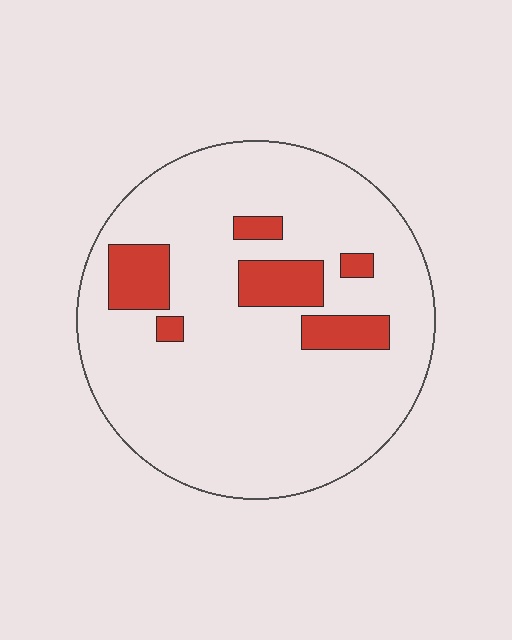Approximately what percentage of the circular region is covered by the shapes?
Approximately 15%.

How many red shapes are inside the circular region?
6.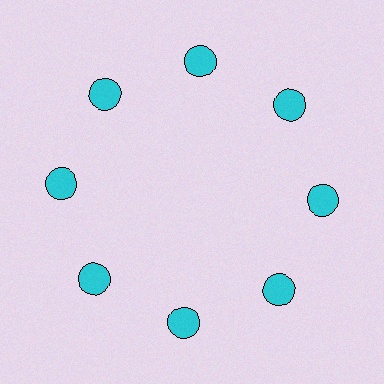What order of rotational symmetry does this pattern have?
This pattern has 8-fold rotational symmetry.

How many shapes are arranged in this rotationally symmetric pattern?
There are 8 shapes, arranged in 8 groups of 1.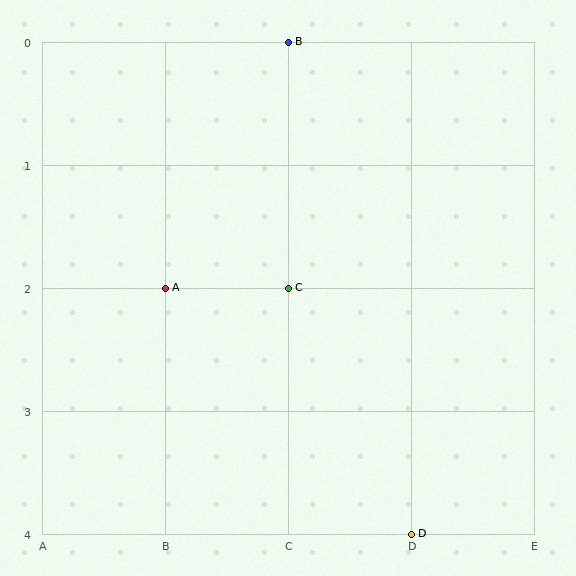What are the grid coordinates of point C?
Point C is at grid coordinates (C, 2).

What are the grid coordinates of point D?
Point D is at grid coordinates (D, 4).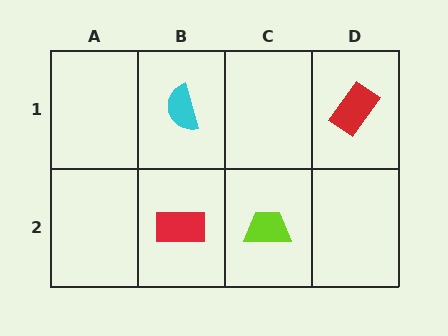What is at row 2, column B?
A red rectangle.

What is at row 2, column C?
A lime trapezoid.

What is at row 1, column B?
A cyan semicircle.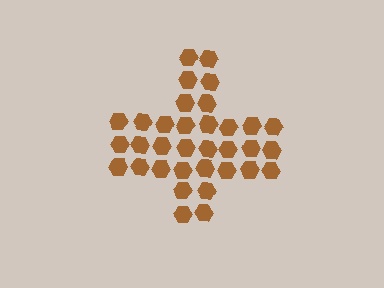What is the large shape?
The large shape is a cross.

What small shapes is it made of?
It is made of small hexagons.